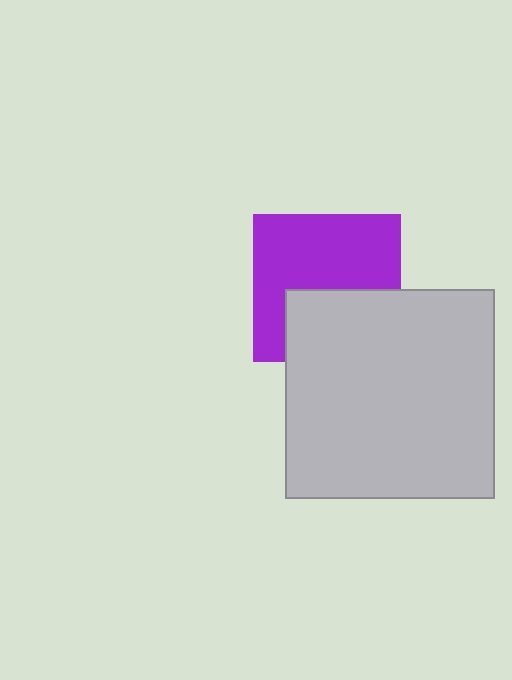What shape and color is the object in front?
The object in front is a light gray square.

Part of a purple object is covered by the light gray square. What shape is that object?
It is a square.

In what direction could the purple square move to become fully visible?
The purple square could move up. That would shift it out from behind the light gray square entirely.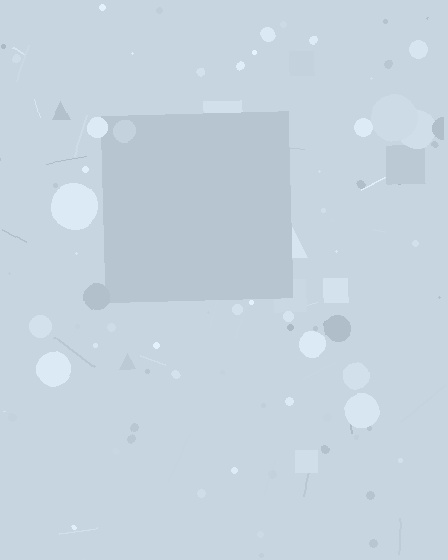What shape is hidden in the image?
A square is hidden in the image.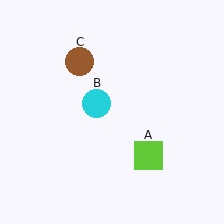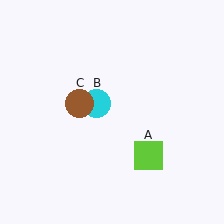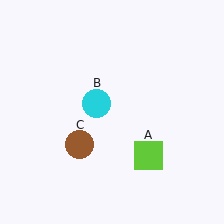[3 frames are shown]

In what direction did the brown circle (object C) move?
The brown circle (object C) moved down.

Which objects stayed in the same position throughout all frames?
Lime square (object A) and cyan circle (object B) remained stationary.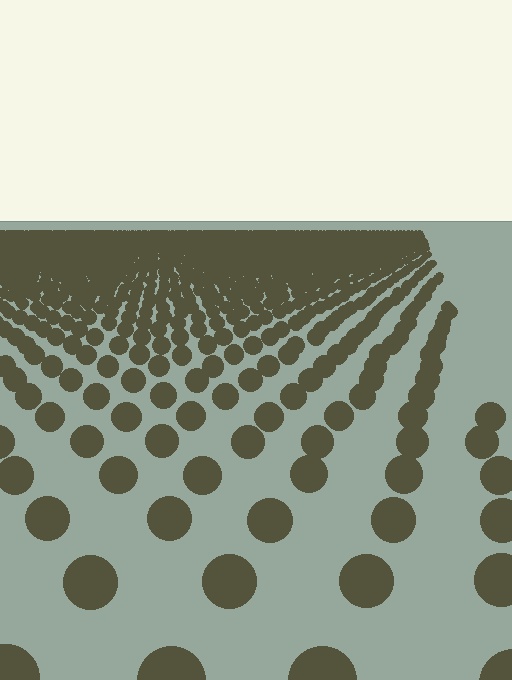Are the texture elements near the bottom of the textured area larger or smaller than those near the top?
Larger. Near the bottom, elements are closer to the viewer and appear at a bigger on-screen size.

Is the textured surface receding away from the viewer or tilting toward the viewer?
The surface is receding away from the viewer. Texture elements get smaller and denser toward the top.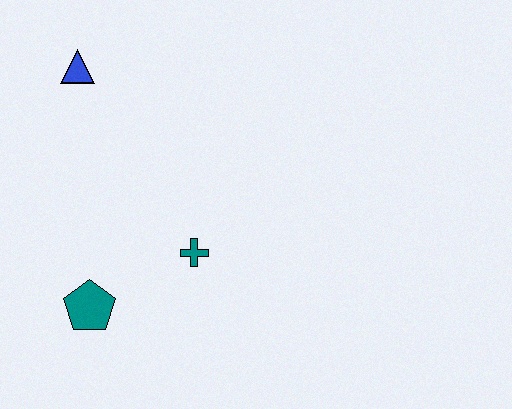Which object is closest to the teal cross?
The teal pentagon is closest to the teal cross.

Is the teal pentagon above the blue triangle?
No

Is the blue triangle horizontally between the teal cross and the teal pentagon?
No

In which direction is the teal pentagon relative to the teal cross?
The teal pentagon is to the left of the teal cross.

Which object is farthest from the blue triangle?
The teal pentagon is farthest from the blue triangle.